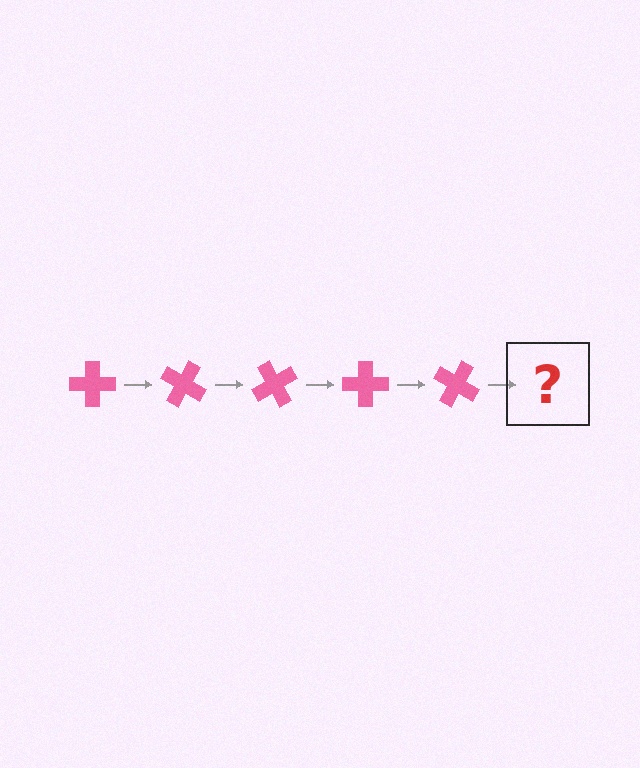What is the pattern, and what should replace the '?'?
The pattern is that the cross rotates 30 degrees each step. The '?' should be a pink cross rotated 150 degrees.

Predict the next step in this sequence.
The next step is a pink cross rotated 150 degrees.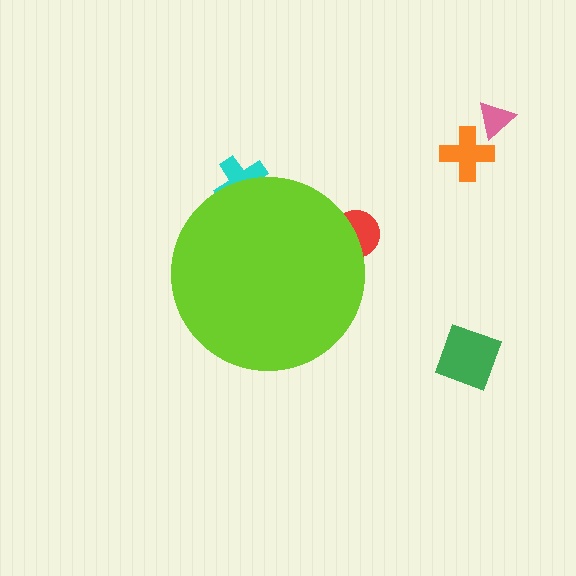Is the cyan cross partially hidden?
Yes, the cyan cross is partially hidden behind the lime circle.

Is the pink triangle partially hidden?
No, the pink triangle is fully visible.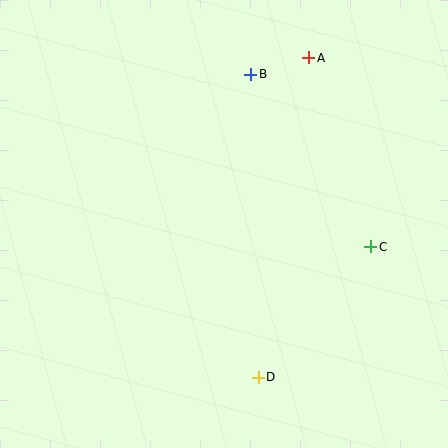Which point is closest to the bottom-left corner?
Point D is closest to the bottom-left corner.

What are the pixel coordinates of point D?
Point D is at (258, 377).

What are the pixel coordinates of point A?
Point A is at (309, 58).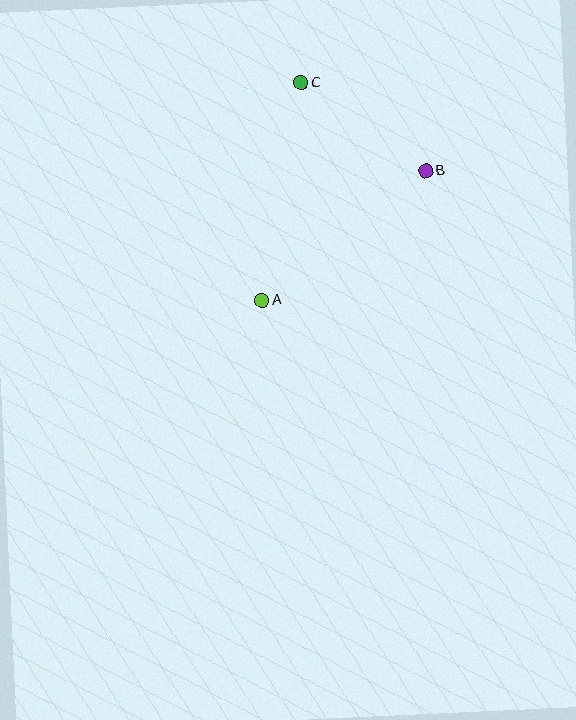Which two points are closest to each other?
Points B and C are closest to each other.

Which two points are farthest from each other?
Points A and C are farthest from each other.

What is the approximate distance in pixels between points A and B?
The distance between A and B is approximately 209 pixels.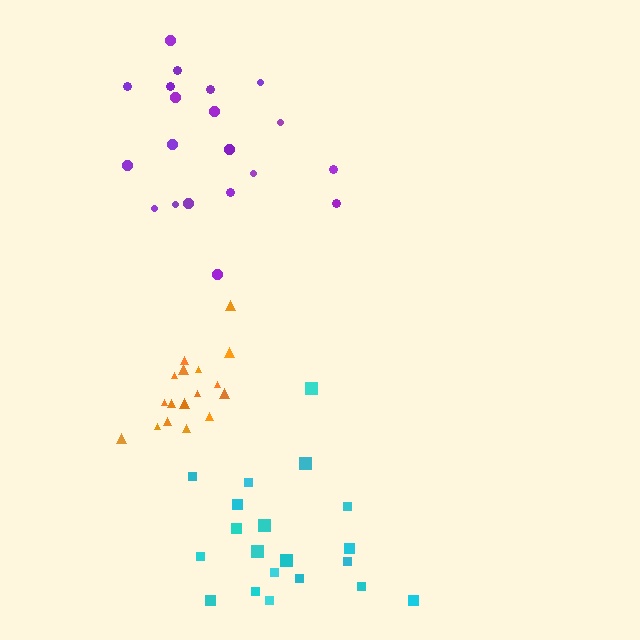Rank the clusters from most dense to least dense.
orange, purple, cyan.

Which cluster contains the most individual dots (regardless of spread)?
Purple (20).